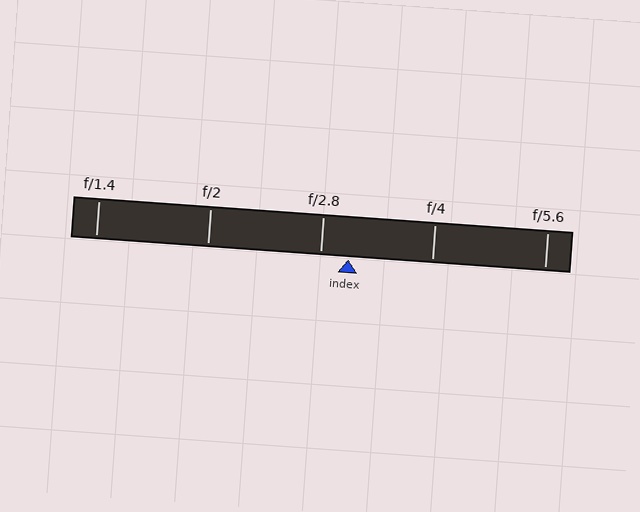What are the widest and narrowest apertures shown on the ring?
The widest aperture shown is f/1.4 and the narrowest is f/5.6.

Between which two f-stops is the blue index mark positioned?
The index mark is between f/2.8 and f/4.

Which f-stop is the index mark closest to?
The index mark is closest to f/2.8.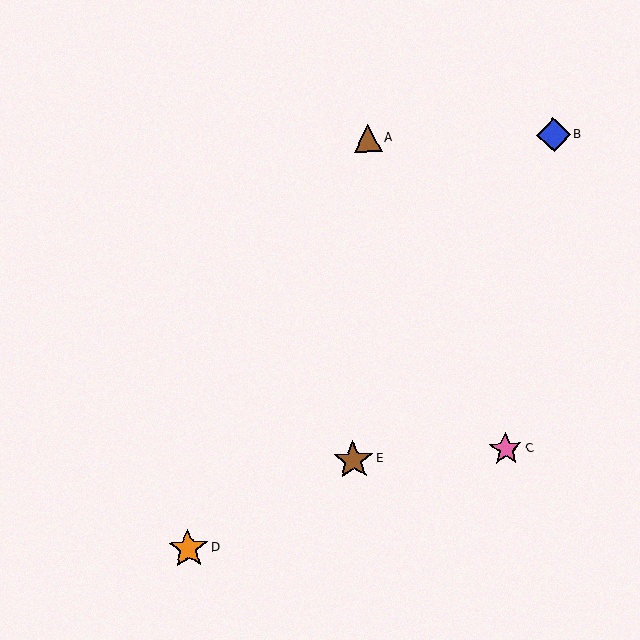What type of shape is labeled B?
Shape B is a blue diamond.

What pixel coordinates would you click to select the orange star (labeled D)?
Click at (188, 549) to select the orange star D.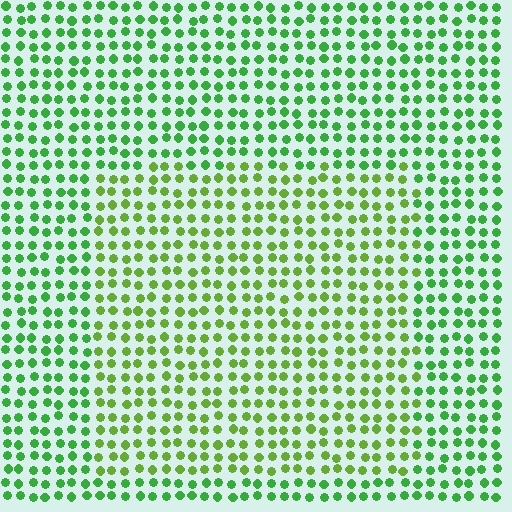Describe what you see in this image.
The image is filled with small green elements in a uniform arrangement. A rectangle-shaped region is visible where the elements are tinted to a slightly different hue, forming a subtle color boundary.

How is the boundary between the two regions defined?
The boundary is defined purely by a slight shift in hue (about 28 degrees). Spacing, size, and orientation are identical on both sides.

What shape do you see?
I see a rectangle.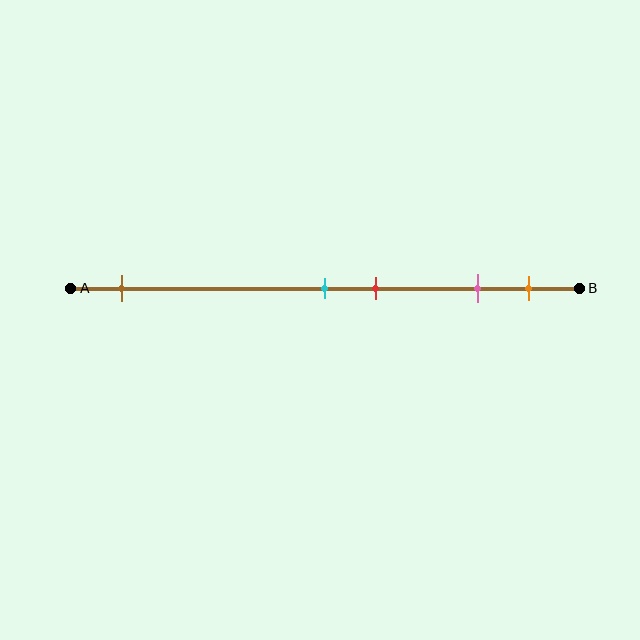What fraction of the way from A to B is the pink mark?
The pink mark is approximately 80% (0.8) of the way from A to B.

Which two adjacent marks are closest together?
The cyan and red marks are the closest adjacent pair.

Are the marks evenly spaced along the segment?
No, the marks are not evenly spaced.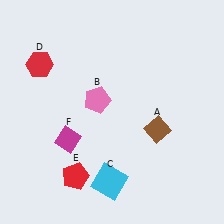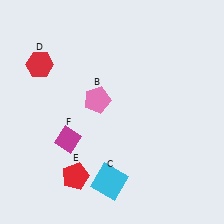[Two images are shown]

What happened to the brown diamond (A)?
The brown diamond (A) was removed in Image 2. It was in the bottom-right area of Image 1.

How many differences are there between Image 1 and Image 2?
There is 1 difference between the two images.